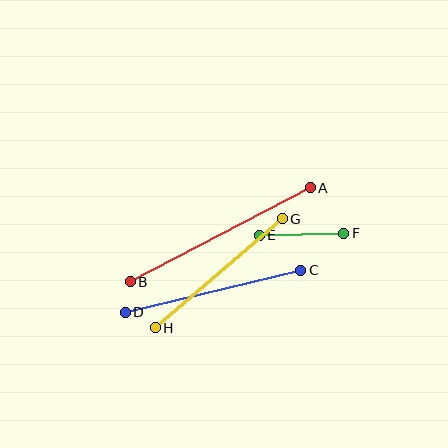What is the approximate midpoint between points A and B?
The midpoint is at approximately (220, 235) pixels.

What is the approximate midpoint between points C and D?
The midpoint is at approximately (213, 291) pixels.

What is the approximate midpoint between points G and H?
The midpoint is at approximately (219, 273) pixels.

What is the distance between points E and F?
The distance is approximately 85 pixels.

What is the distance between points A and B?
The distance is approximately 203 pixels.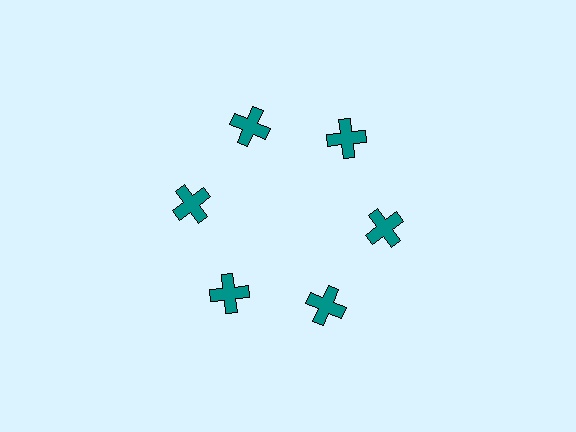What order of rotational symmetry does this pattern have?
This pattern has 6-fold rotational symmetry.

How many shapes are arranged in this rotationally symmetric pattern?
There are 6 shapes, arranged in 6 groups of 1.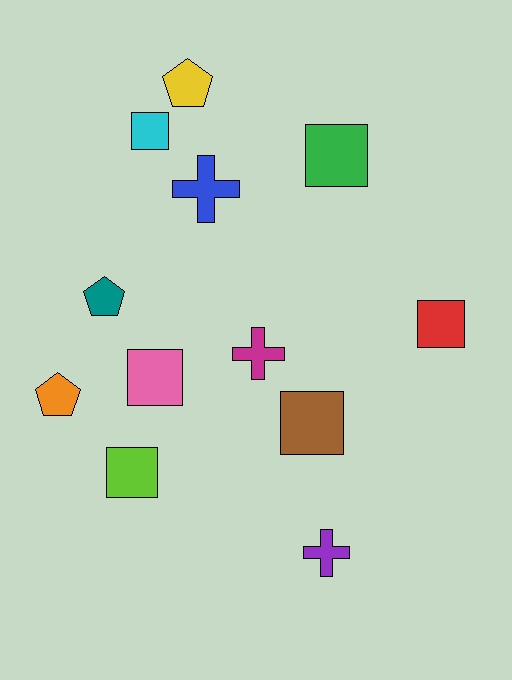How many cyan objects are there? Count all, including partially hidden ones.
There is 1 cyan object.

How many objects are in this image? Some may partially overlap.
There are 12 objects.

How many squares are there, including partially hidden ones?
There are 6 squares.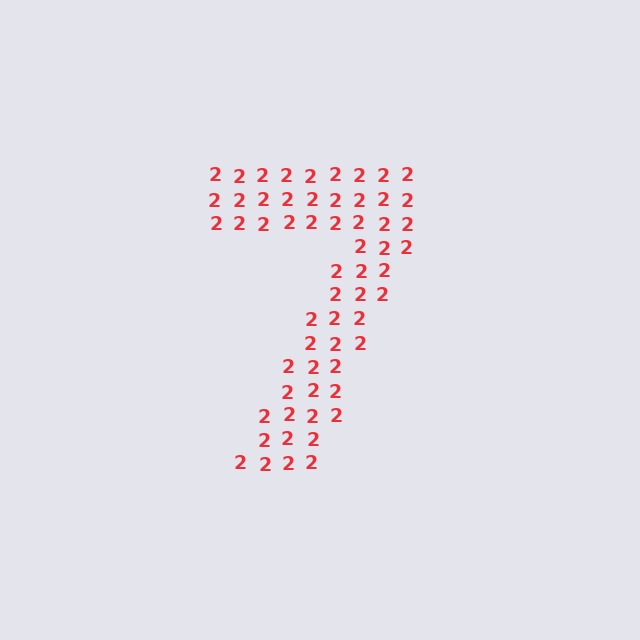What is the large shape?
The large shape is the digit 7.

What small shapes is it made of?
It is made of small digit 2's.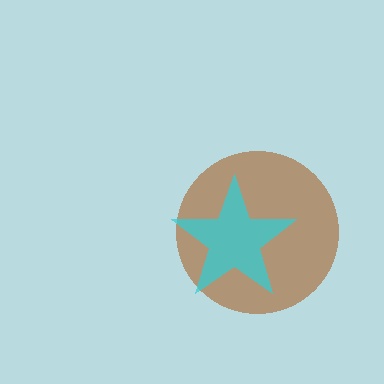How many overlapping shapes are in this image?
There are 2 overlapping shapes in the image.